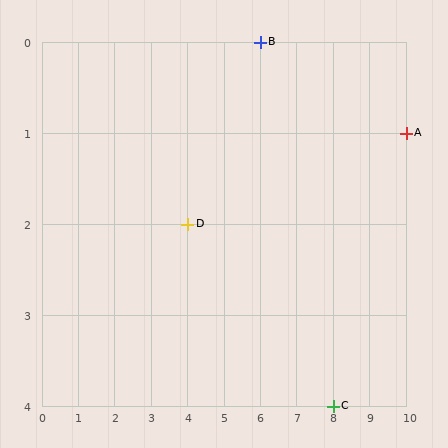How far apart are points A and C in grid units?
Points A and C are 2 columns and 3 rows apart (about 3.6 grid units diagonally).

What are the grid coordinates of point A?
Point A is at grid coordinates (10, 1).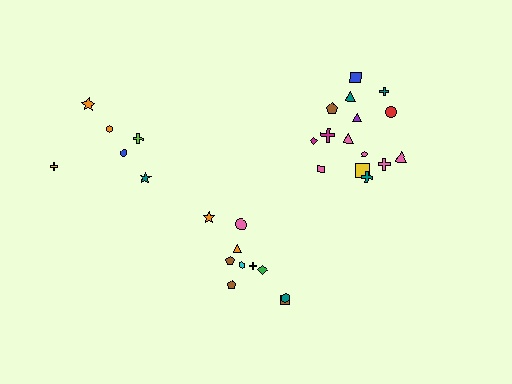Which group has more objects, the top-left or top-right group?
The top-right group.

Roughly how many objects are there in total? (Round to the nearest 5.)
Roughly 30 objects in total.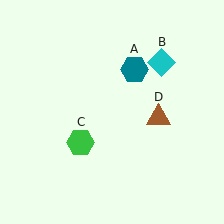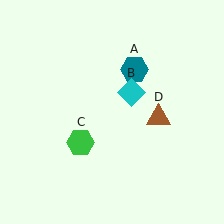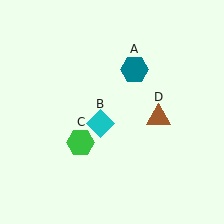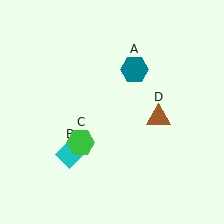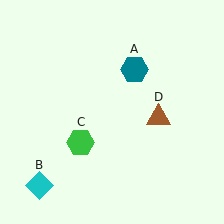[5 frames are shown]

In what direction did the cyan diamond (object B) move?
The cyan diamond (object B) moved down and to the left.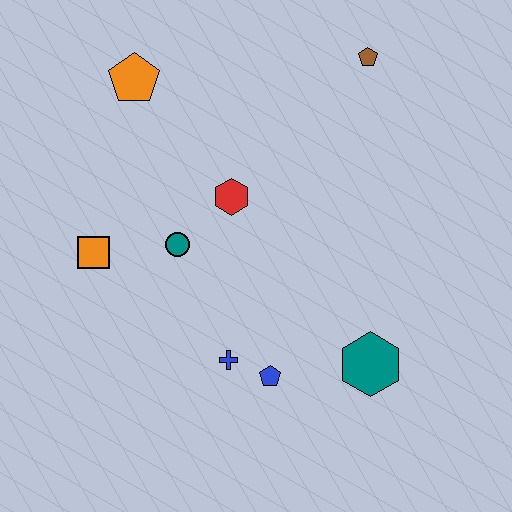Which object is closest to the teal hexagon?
The blue pentagon is closest to the teal hexagon.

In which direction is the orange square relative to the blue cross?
The orange square is to the left of the blue cross.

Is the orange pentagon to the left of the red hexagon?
Yes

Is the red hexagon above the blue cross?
Yes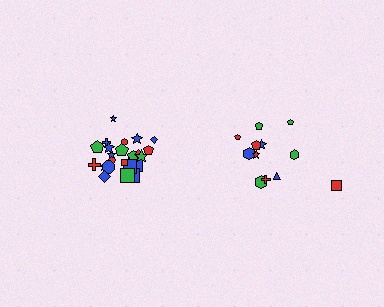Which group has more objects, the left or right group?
The left group.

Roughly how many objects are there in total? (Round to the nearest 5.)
Roughly 35 objects in total.